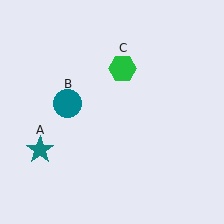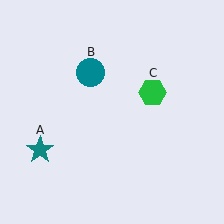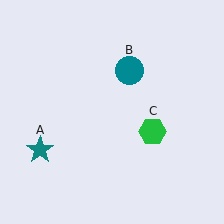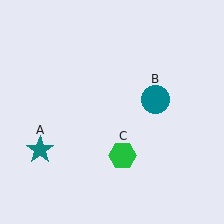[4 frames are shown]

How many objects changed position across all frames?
2 objects changed position: teal circle (object B), green hexagon (object C).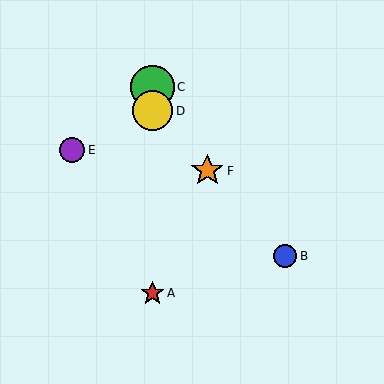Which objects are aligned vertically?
Objects A, C, D are aligned vertically.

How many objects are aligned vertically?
3 objects (A, C, D) are aligned vertically.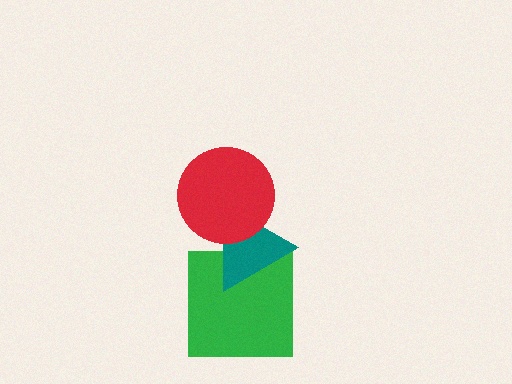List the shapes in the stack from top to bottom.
From top to bottom: the red circle, the teal triangle, the green square.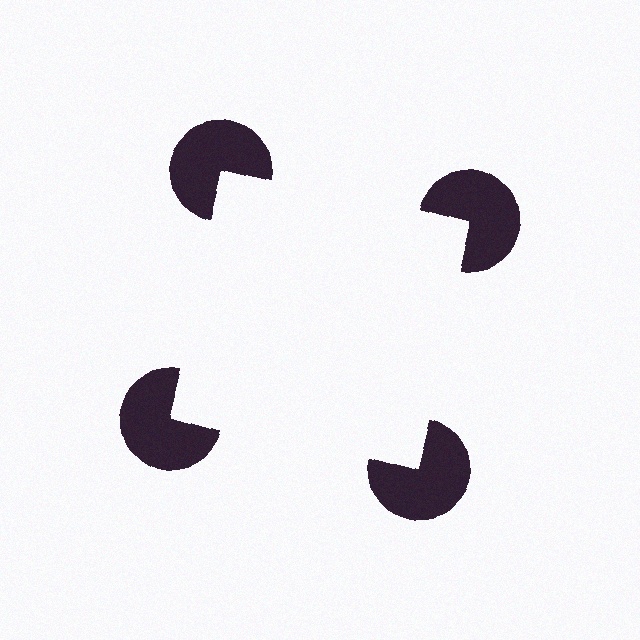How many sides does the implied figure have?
4 sides.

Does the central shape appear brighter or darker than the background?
It typically appears slightly brighter than the background, even though no actual brightness change is drawn.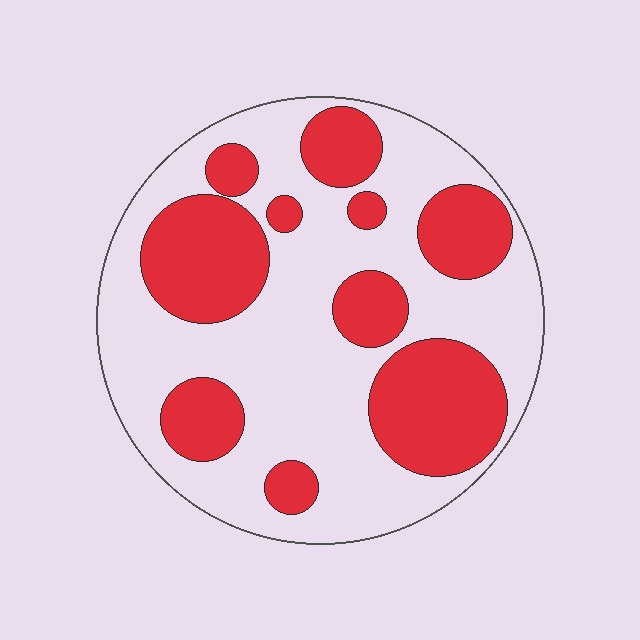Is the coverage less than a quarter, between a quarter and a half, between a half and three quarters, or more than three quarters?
Between a quarter and a half.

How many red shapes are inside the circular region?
10.